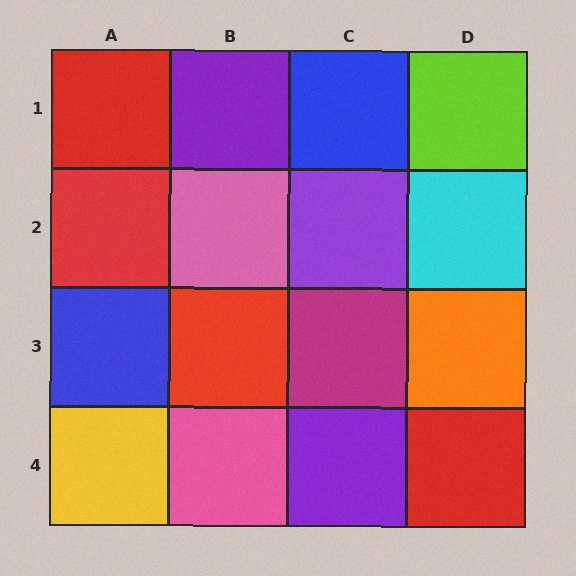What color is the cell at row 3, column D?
Orange.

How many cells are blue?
2 cells are blue.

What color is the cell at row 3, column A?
Blue.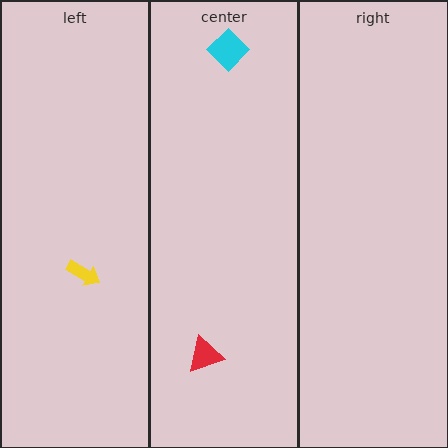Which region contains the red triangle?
The center region.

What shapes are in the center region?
The red triangle, the cyan diamond.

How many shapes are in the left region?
1.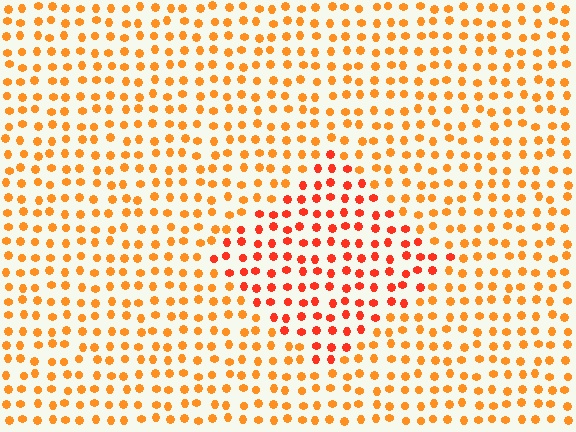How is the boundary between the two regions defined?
The boundary is defined purely by a slight shift in hue (about 26 degrees). Spacing, size, and orientation are identical on both sides.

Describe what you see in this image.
The image is filled with small orange elements in a uniform arrangement. A diamond-shaped region is visible where the elements are tinted to a slightly different hue, forming a subtle color boundary.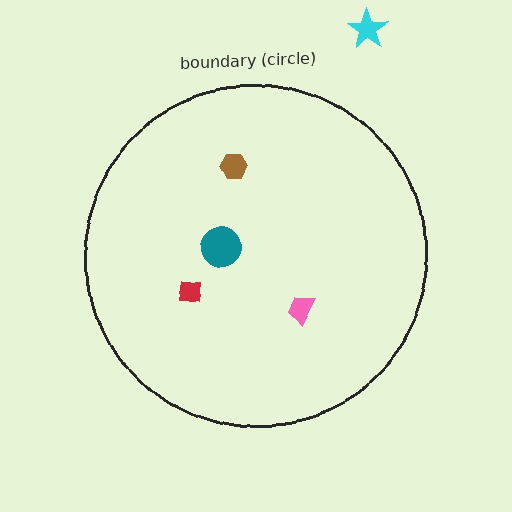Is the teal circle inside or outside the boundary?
Inside.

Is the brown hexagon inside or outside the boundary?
Inside.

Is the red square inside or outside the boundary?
Inside.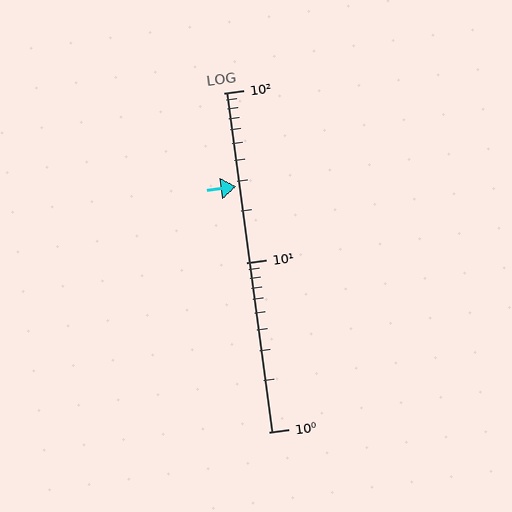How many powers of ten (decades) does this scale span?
The scale spans 2 decades, from 1 to 100.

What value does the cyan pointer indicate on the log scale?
The pointer indicates approximately 28.